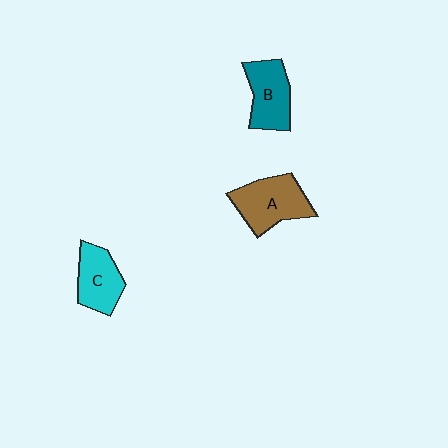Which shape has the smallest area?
Shape C (cyan).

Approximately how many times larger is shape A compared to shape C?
Approximately 1.3 times.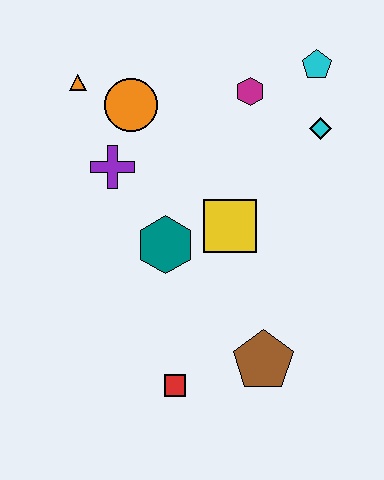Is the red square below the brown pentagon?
Yes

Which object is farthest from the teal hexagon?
The cyan pentagon is farthest from the teal hexagon.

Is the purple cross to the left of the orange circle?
Yes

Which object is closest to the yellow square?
The teal hexagon is closest to the yellow square.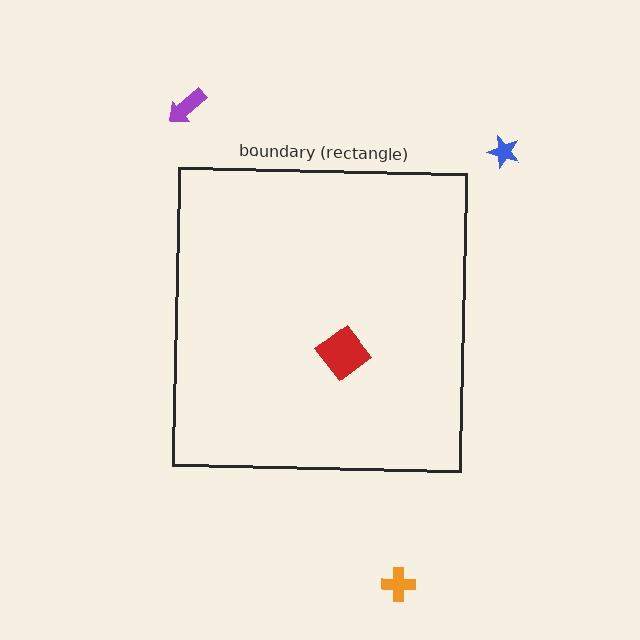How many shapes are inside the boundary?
1 inside, 3 outside.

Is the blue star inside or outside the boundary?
Outside.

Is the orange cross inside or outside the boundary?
Outside.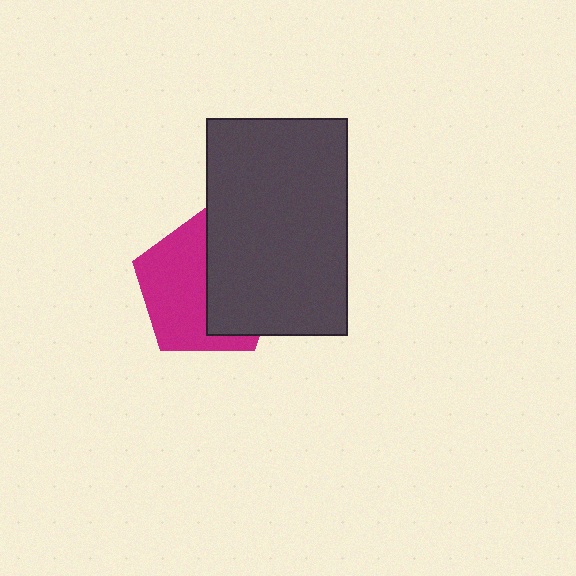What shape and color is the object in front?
The object in front is a dark gray rectangle.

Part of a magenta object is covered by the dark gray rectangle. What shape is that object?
It is a pentagon.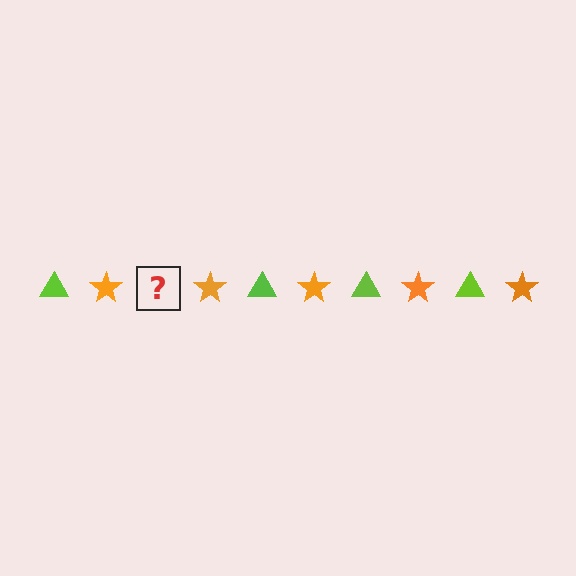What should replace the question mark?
The question mark should be replaced with a lime triangle.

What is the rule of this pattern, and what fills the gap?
The rule is that the pattern alternates between lime triangle and orange star. The gap should be filled with a lime triangle.